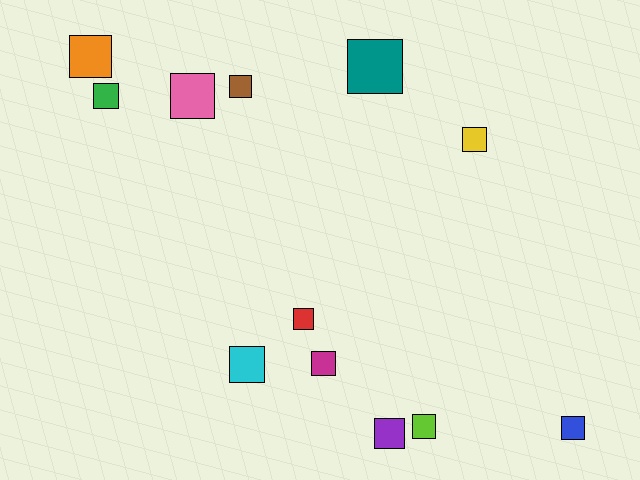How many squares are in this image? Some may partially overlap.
There are 12 squares.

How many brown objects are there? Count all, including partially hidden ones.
There is 1 brown object.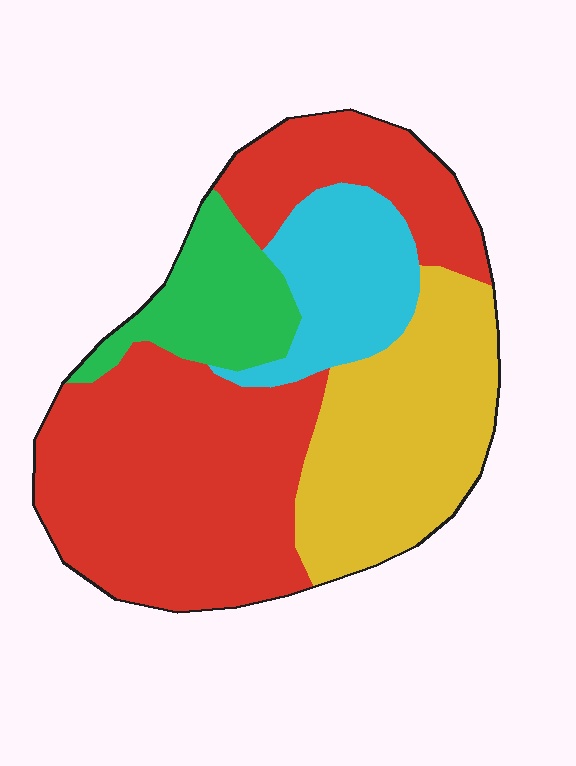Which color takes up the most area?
Red, at roughly 50%.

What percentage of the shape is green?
Green takes up about one eighth (1/8) of the shape.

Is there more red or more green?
Red.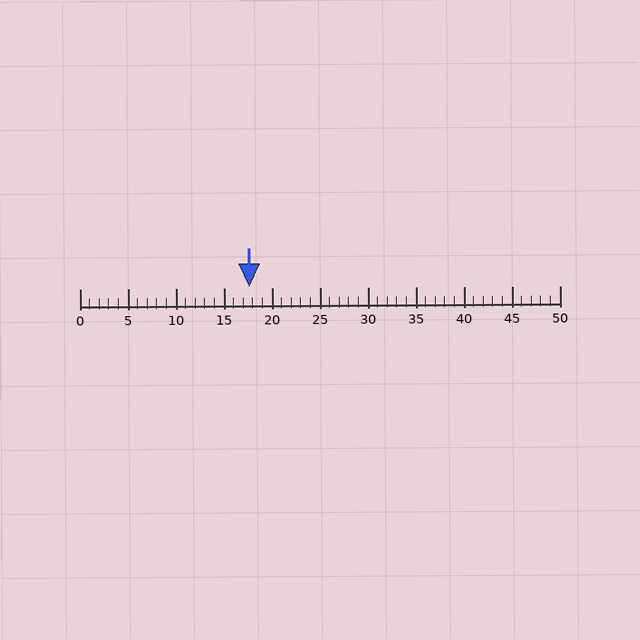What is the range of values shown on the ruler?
The ruler shows values from 0 to 50.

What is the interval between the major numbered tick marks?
The major tick marks are spaced 5 units apart.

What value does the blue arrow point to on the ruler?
The blue arrow points to approximately 18.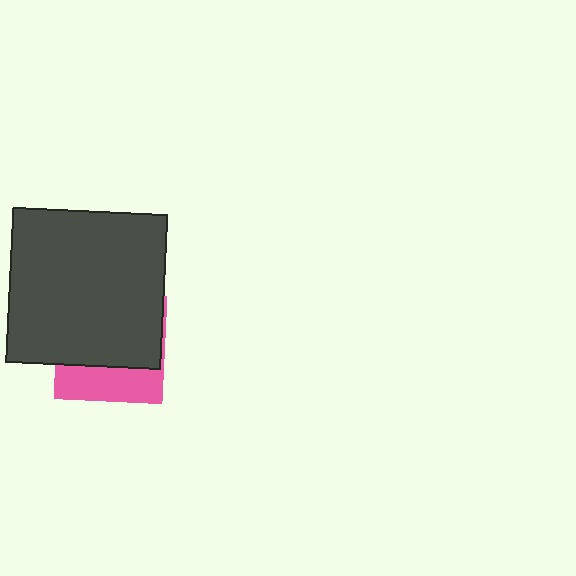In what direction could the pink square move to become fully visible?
The pink square could move down. That would shift it out from behind the dark gray square entirely.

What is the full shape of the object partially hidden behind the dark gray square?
The partially hidden object is a pink square.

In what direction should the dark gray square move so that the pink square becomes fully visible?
The dark gray square should move up. That is the shortest direction to clear the overlap and leave the pink square fully visible.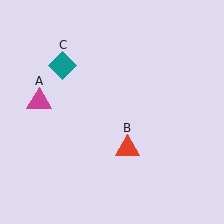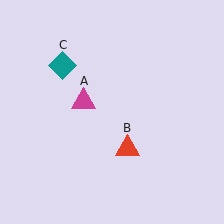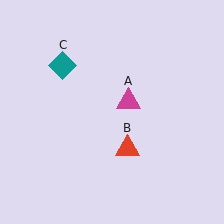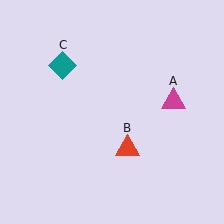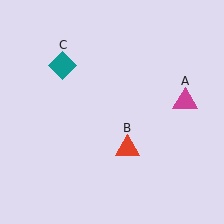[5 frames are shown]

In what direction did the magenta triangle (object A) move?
The magenta triangle (object A) moved right.